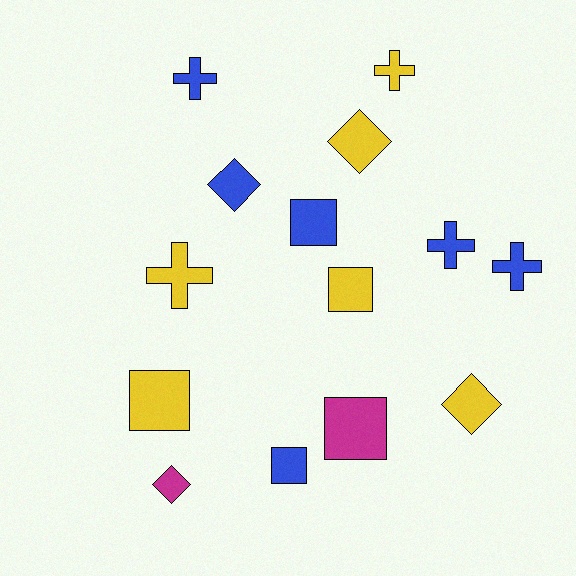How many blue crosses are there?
There are 3 blue crosses.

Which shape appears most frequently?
Square, with 5 objects.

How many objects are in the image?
There are 14 objects.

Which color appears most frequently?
Blue, with 6 objects.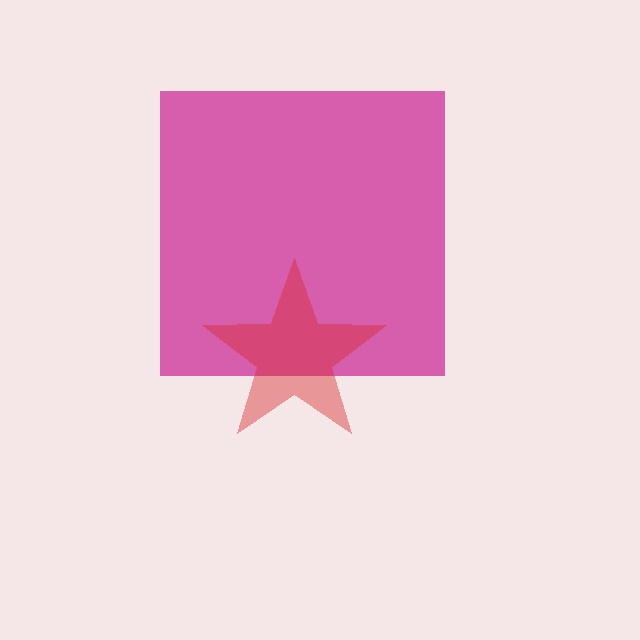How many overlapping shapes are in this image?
There are 2 overlapping shapes in the image.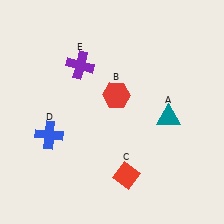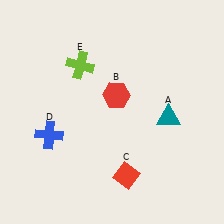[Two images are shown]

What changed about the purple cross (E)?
In Image 1, E is purple. In Image 2, it changed to lime.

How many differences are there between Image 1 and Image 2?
There is 1 difference between the two images.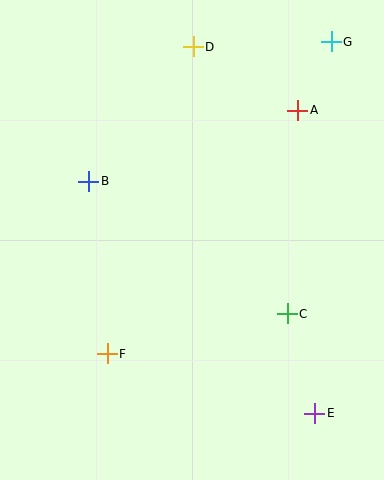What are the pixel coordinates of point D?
Point D is at (193, 47).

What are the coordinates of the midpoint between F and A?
The midpoint between F and A is at (202, 232).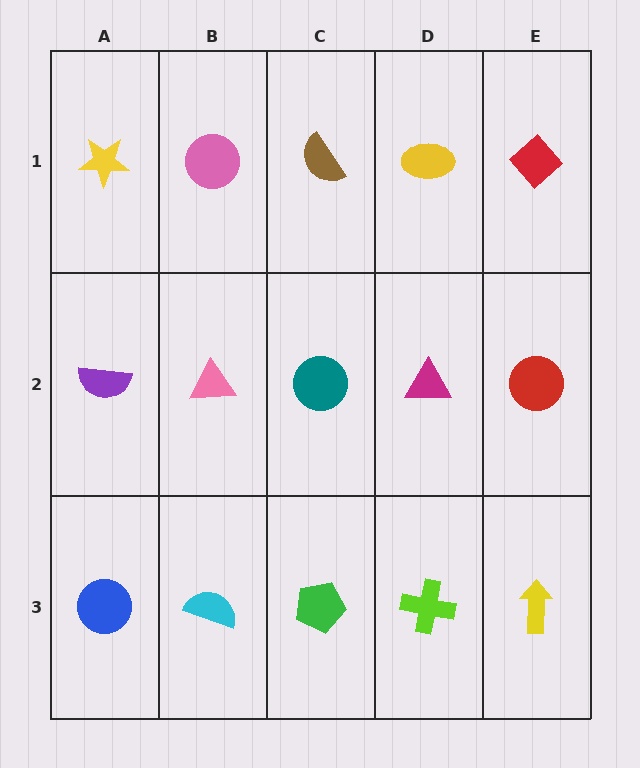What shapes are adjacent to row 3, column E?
A red circle (row 2, column E), a lime cross (row 3, column D).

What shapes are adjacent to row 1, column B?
A pink triangle (row 2, column B), a yellow star (row 1, column A), a brown semicircle (row 1, column C).